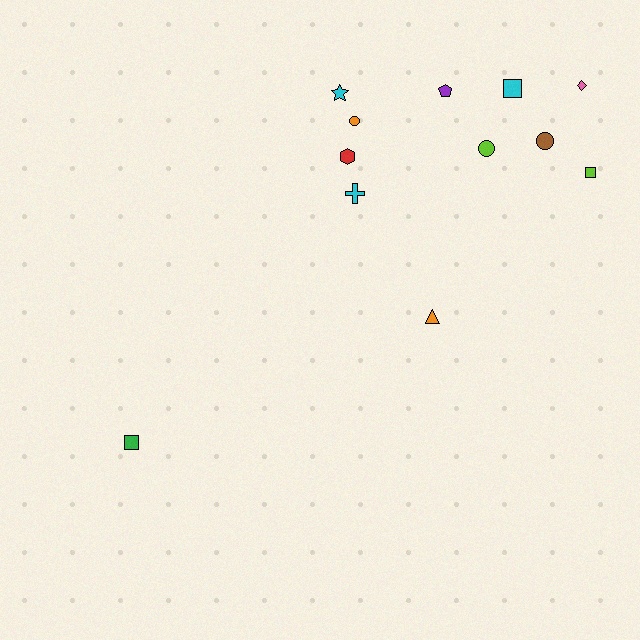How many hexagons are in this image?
There is 1 hexagon.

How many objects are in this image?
There are 12 objects.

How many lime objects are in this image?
There are 2 lime objects.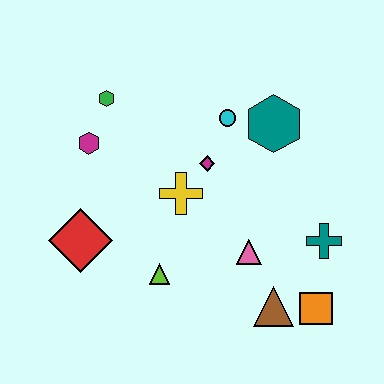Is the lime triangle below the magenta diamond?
Yes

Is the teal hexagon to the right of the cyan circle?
Yes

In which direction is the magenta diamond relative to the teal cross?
The magenta diamond is to the left of the teal cross.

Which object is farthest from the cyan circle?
The orange square is farthest from the cyan circle.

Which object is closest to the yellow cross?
The magenta diamond is closest to the yellow cross.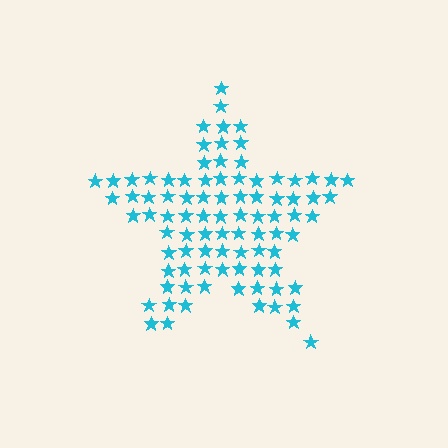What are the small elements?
The small elements are stars.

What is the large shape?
The large shape is a star.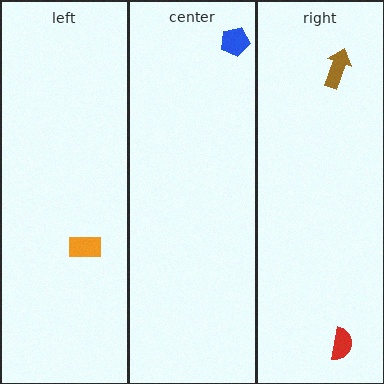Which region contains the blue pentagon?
The center region.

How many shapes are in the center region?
1.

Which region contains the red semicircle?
The right region.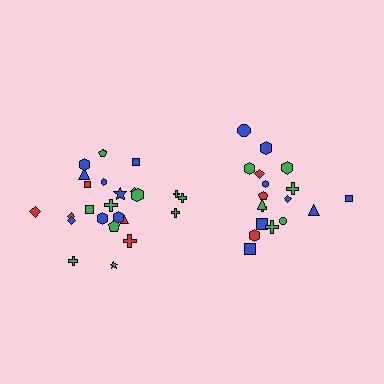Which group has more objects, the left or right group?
The left group.